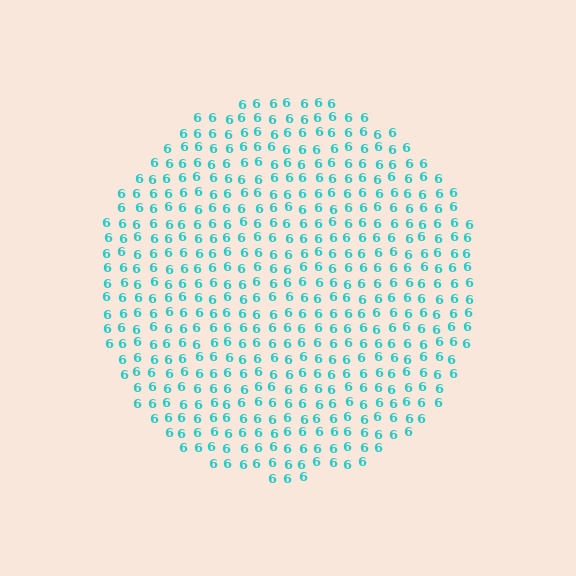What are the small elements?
The small elements are digit 6's.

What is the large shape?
The large shape is a circle.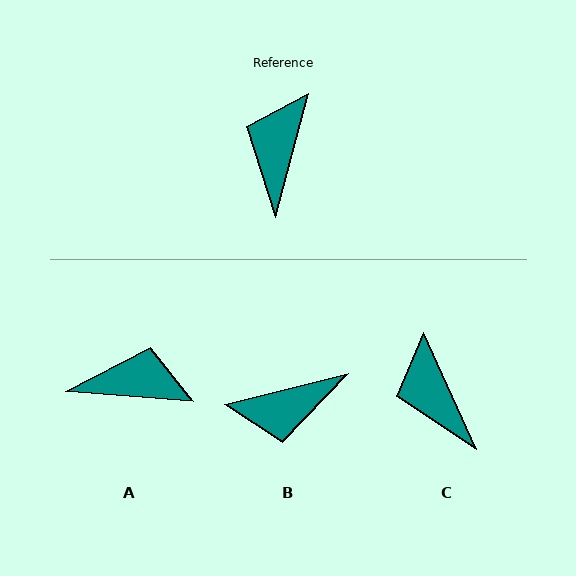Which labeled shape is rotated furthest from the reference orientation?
B, about 119 degrees away.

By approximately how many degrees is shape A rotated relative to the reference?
Approximately 80 degrees clockwise.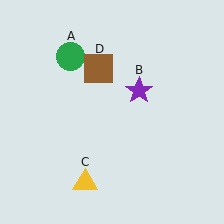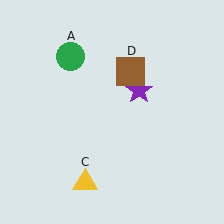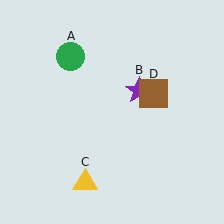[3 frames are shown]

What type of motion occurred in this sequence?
The brown square (object D) rotated clockwise around the center of the scene.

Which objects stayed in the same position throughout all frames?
Green circle (object A) and purple star (object B) and yellow triangle (object C) remained stationary.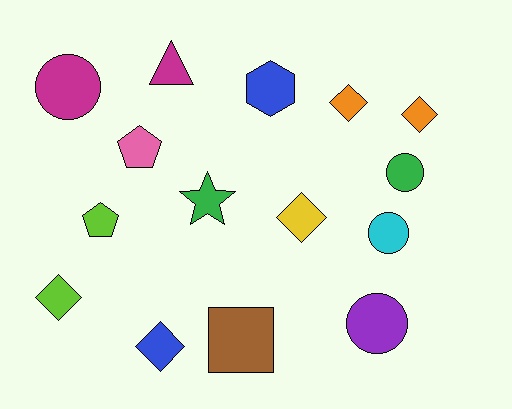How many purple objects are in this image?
There is 1 purple object.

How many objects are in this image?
There are 15 objects.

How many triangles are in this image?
There is 1 triangle.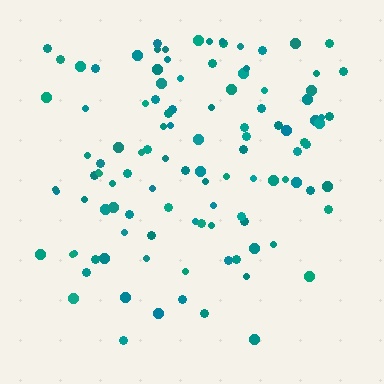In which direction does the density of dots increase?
From bottom to top, with the top side densest.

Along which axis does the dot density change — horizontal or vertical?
Vertical.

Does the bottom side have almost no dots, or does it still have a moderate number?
Still a moderate number, just noticeably fewer than the top.